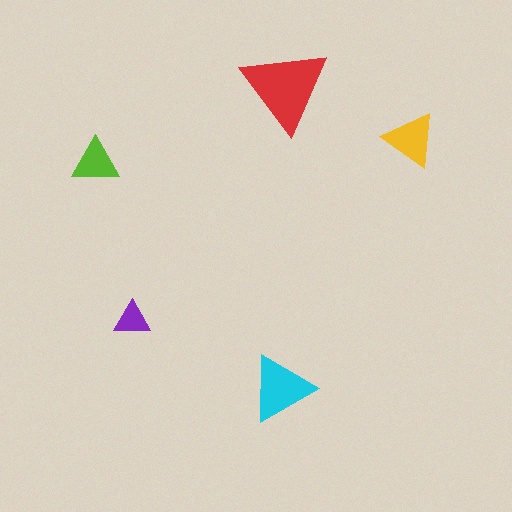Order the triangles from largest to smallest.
the red one, the cyan one, the yellow one, the lime one, the purple one.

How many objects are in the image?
There are 5 objects in the image.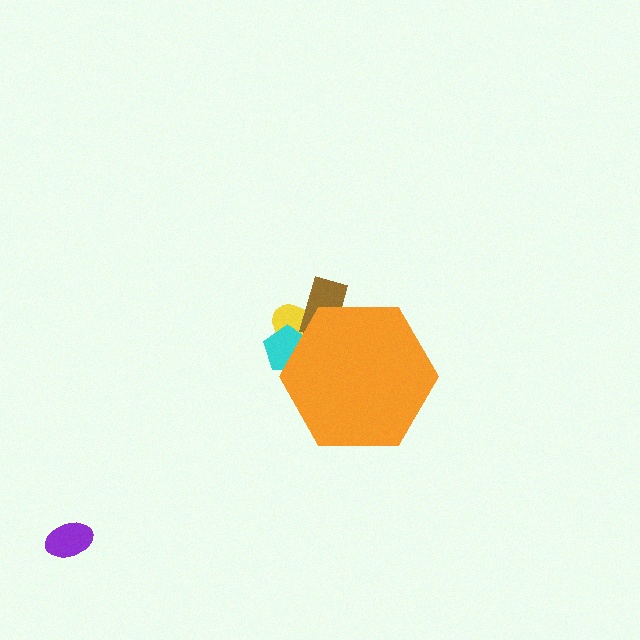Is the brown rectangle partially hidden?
Yes, the brown rectangle is partially hidden behind the orange hexagon.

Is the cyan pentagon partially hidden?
Yes, the cyan pentagon is partially hidden behind the orange hexagon.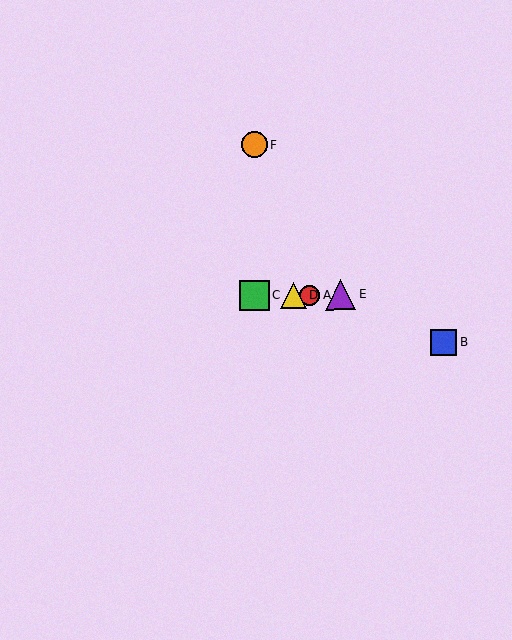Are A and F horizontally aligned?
No, A is at y≈295 and F is at y≈145.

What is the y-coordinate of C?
Object C is at y≈295.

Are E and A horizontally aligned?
Yes, both are at y≈295.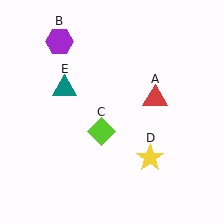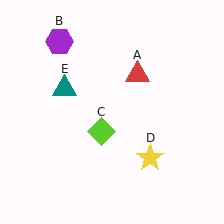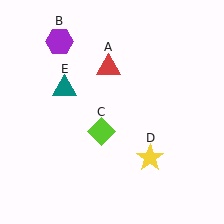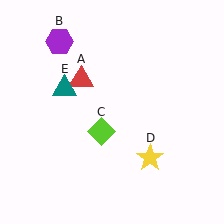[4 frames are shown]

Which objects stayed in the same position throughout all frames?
Purple hexagon (object B) and lime diamond (object C) and yellow star (object D) and teal triangle (object E) remained stationary.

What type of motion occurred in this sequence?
The red triangle (object A) rotated counterclockwise around the center of the scene.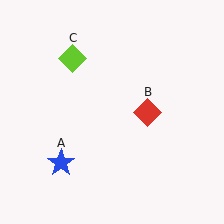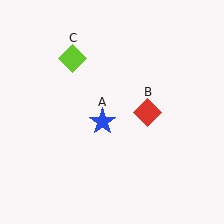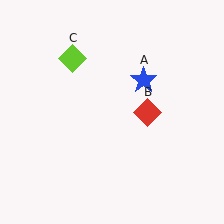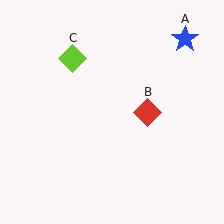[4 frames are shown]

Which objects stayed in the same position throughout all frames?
Red diamond (object B) and lime diamond (object C) remained stationary.